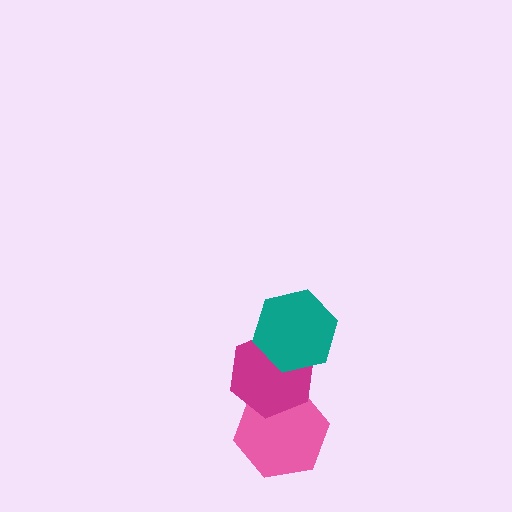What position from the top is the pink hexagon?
The pink hexagon is 3rd from the top.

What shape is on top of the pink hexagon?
The magenta hexagon is on top of the pink hexagon.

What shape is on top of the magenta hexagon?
The teal hexagon is on top of the magenta hexagon.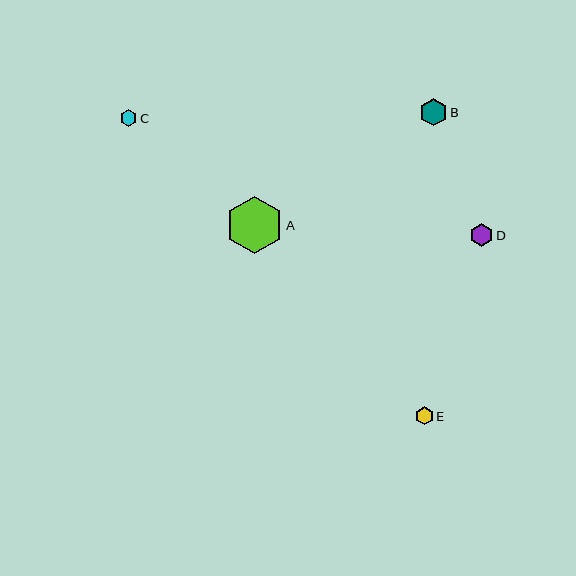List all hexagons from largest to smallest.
From largest to smallest: A, B, D, E, C.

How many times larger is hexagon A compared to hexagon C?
Hexagon A is approximately 3.4 times the size of hexagon C.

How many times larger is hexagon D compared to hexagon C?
Hexagon D is approximately 1.3 times the size of hexagon C.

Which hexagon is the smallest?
Hexagon C is the smallest with a size of approximately 17 pixels.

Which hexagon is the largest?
Hexagon A is the largest with a size of approximately 57 pixels.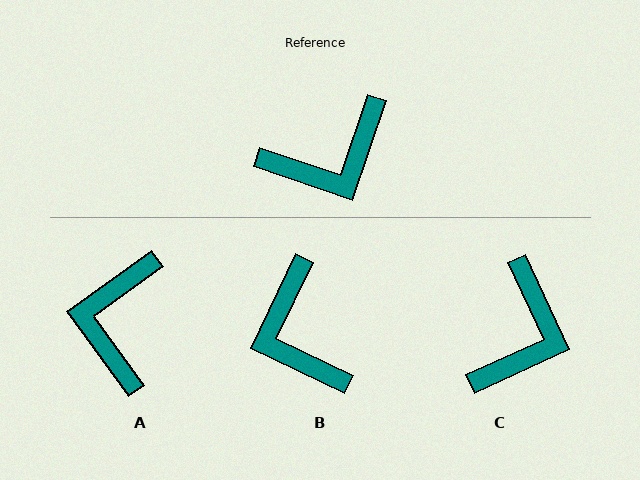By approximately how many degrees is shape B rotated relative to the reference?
Approximately 97 degrees clockwise.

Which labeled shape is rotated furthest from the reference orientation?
A, about 125 degrees away.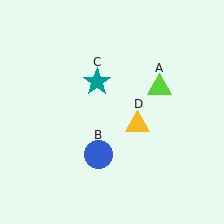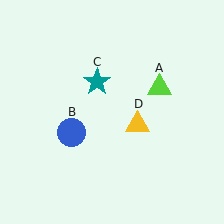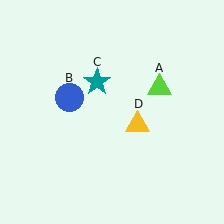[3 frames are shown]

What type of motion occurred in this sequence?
The blue circle (object B) rotated clockwise around the center of the scene.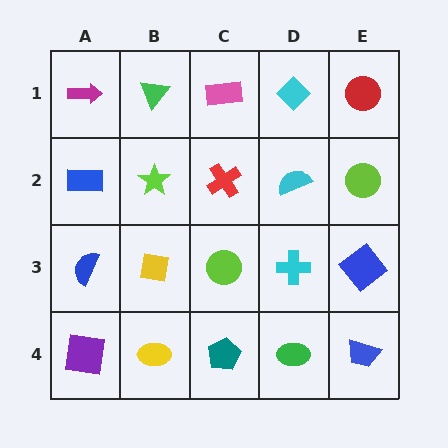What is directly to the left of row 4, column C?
A yellow ellipse.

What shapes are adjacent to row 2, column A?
A magenta arrow (row 1, column A), a blue semicircle (row 3, column A), a lime star (row 2, column B).